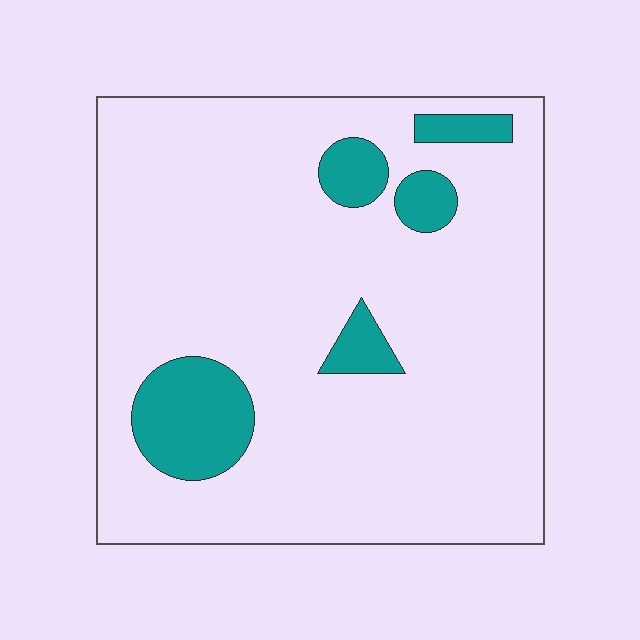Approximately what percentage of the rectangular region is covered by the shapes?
Approximately 15%.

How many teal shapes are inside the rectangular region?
5.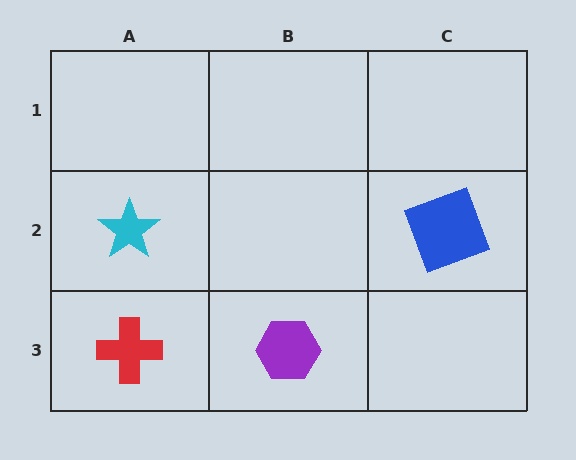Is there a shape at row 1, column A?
No, that cell is empty.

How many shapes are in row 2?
2 shapes.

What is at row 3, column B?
A purple hexagon.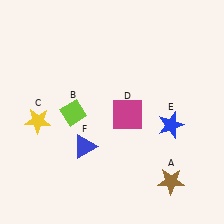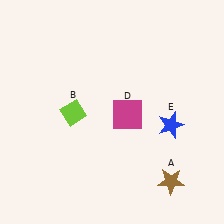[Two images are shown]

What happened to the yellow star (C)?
The yellow star (C) was removed in Image 2. It was in the bottom-left area of Image 1.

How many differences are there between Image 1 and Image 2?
There are 2 differences between the two images.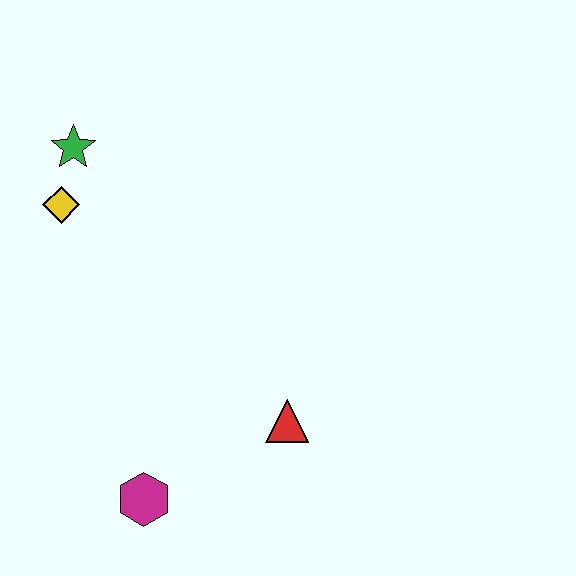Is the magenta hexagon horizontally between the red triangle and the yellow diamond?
Yes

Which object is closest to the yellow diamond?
The green star is closest to the yellow diamond.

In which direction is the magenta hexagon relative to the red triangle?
The magenta hexagon is to the left of the red triangle.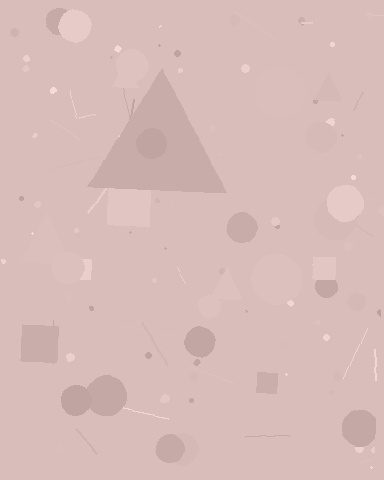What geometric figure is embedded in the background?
A triangle is embedded in the background.